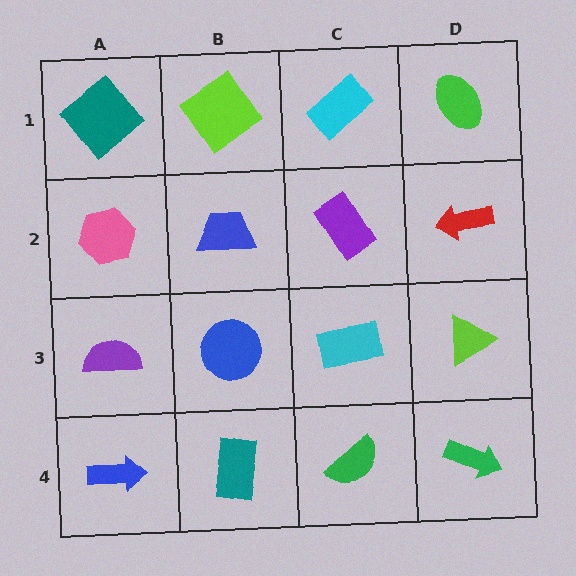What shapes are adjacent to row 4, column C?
A cyan rectangle (row 3, column C), a teal rectangle (row 4, column B), a green arrow (row 4, column D).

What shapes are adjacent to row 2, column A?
A teal diamond (row 1, column A), a purple semicircle (row 3, column A), a blue trapezoid (row 2, column B).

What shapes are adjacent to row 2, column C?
A cyan rectangle (row 1, column C), a cyan rectangle (row 3, column C), a blue trapezoid (row 2, column B), a red arrow (row 2, column D).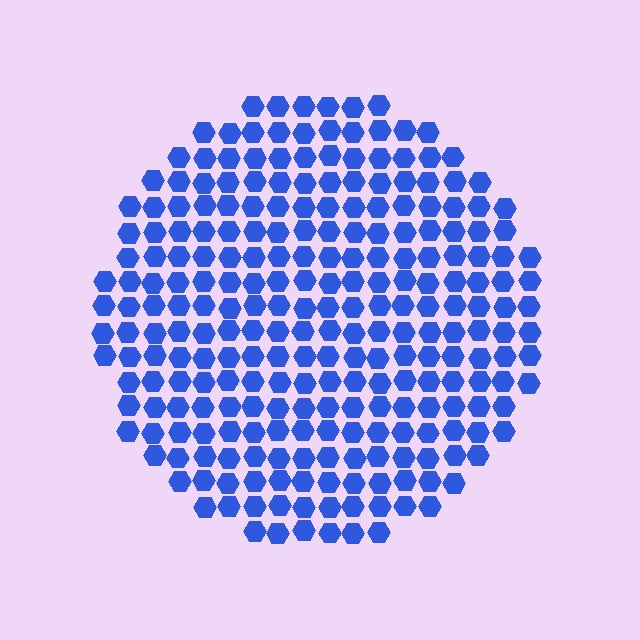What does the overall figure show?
The overall figure shows a circle.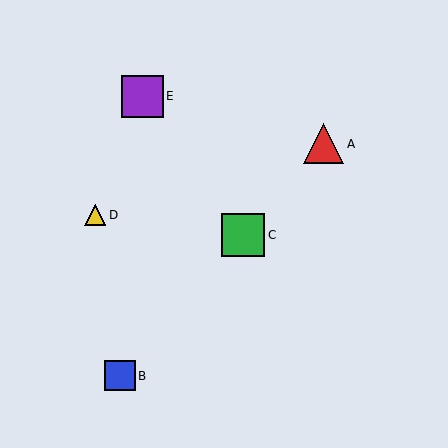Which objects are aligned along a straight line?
Objects A, B, C are aligned along a straight line.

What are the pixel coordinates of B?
Object B is at (120, 376).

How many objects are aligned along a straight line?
3 objects (A, B, C) are aligned along a straight line.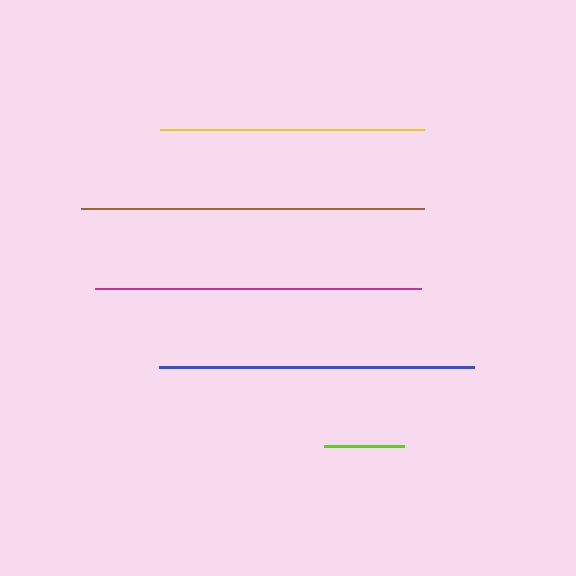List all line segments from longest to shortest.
From longest to shortest: brown, magenta, blue, yellow, lime.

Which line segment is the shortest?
The lime line is the shortest at approximately 80 pixels.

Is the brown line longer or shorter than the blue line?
The brown line is longer than the blue line.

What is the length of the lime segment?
The lime segment is approximately 80 pixels long.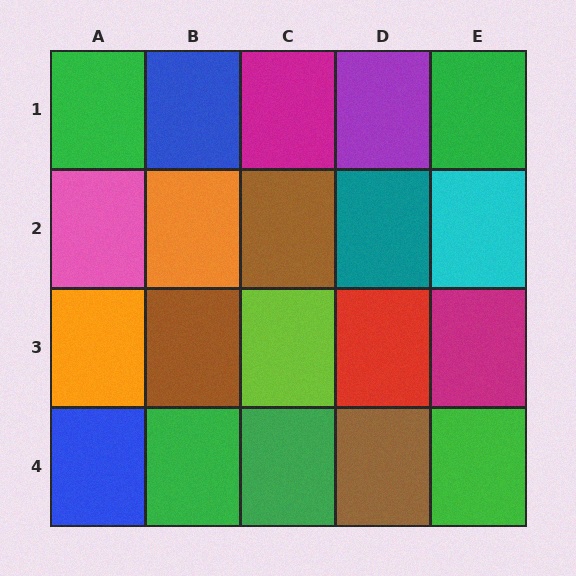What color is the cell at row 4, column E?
Green.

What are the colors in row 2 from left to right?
Pink, orange, brown, teal, cyan.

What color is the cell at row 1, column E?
Green.